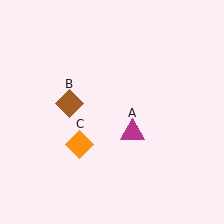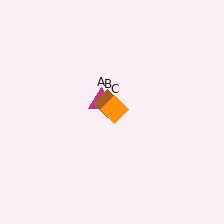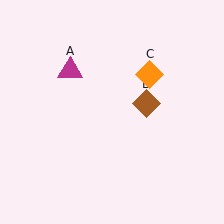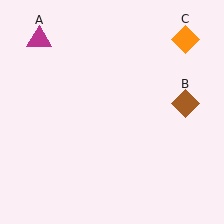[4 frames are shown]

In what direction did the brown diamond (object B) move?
The brown diamond (object B) moved right.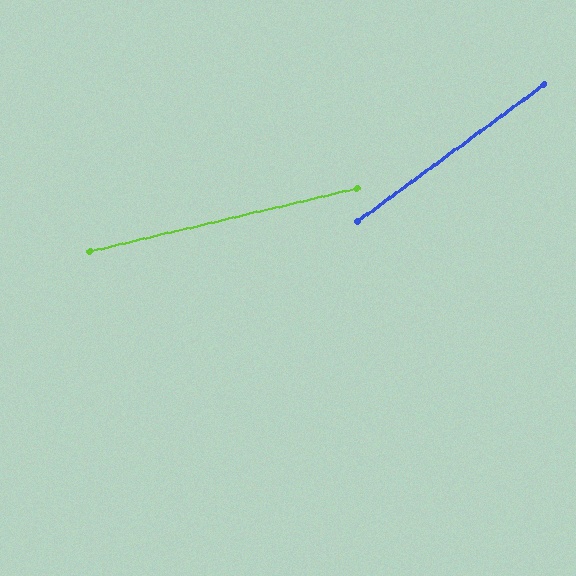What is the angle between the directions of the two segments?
Approximately 23 degrees.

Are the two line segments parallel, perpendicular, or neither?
Neither parallel nor perpendicular — they differ by about 23°.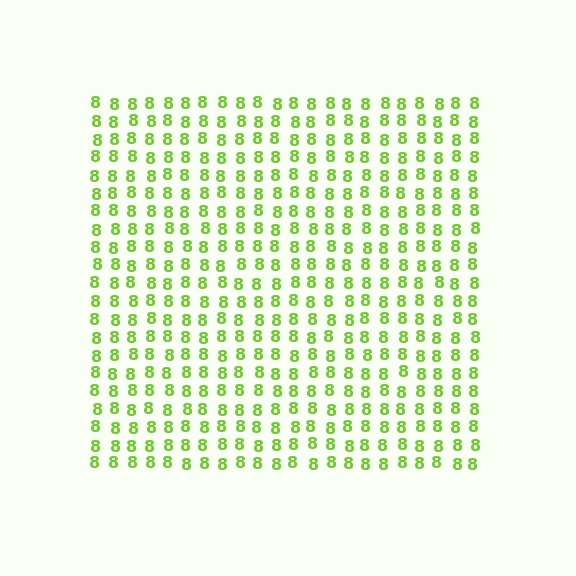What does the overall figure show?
The overall figure shows a square.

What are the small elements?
The small elements are digit 8's.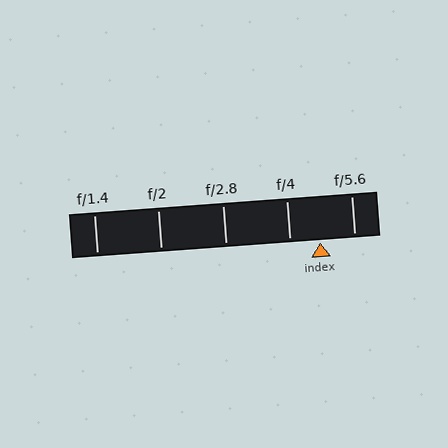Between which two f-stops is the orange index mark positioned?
The index mark is between f/4 and f/5.6.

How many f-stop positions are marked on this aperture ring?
There are 5 f-stop positions marked.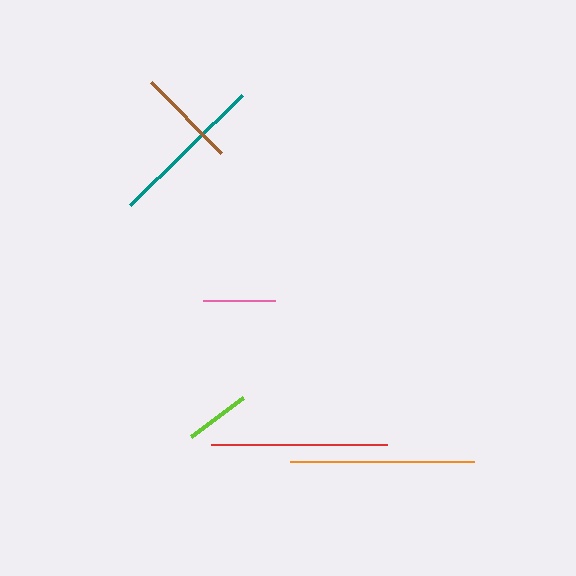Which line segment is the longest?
The orange line is the longest at approximately 184 pixels.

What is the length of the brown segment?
The brown segment is approximately 100 pixels long.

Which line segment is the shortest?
The lime line is the shortest at approximately 65 pixels.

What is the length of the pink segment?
The pink segment is approximately 71 pixels long.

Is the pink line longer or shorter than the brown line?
The brown line is longer than the pink line.